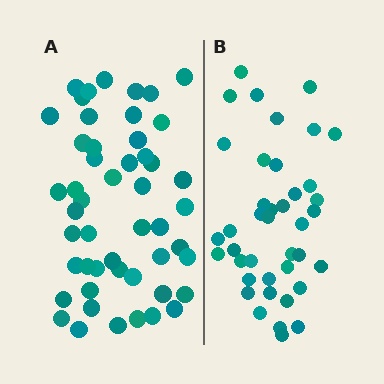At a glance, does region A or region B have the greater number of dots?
Region A (the left region) has more dots.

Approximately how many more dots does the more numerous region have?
Region A has roughly 10 or so more dots than region B.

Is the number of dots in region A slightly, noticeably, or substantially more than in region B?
Region A has noticeably more, but not dramatically so. The ratio is roughly 1.2 to 1.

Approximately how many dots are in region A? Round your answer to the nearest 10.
About 50 dots.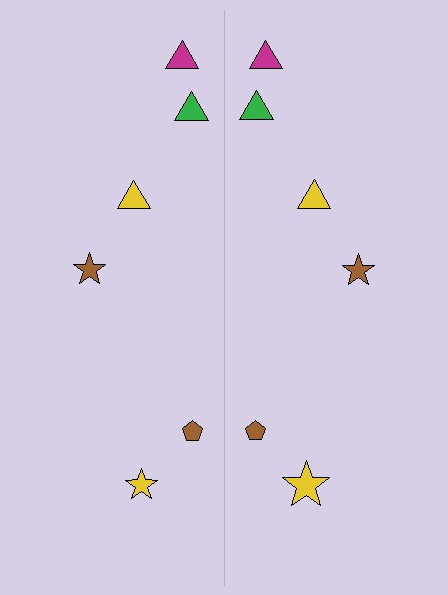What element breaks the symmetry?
The yellow star on the right side has a different size than its mirror counterpart.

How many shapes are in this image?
There are 12 shapes in this image.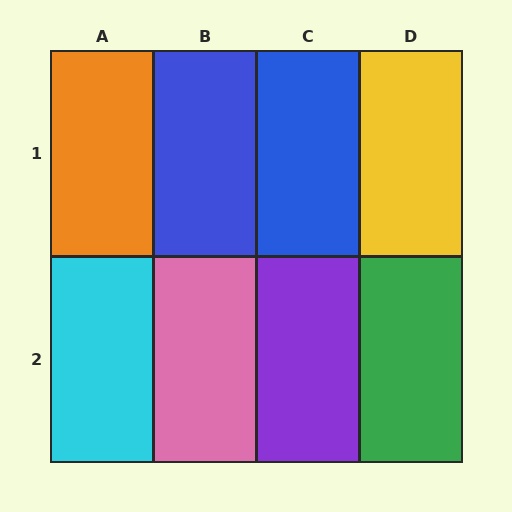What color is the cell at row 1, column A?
Orange.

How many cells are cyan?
1 cell is cyan.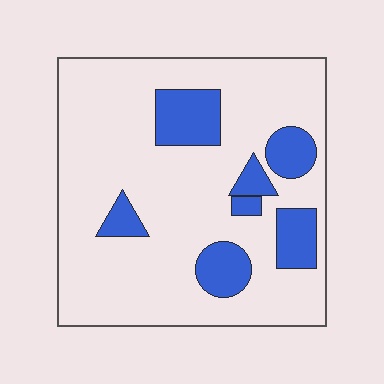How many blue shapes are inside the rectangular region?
7.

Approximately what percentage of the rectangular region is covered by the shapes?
Approximately 20%.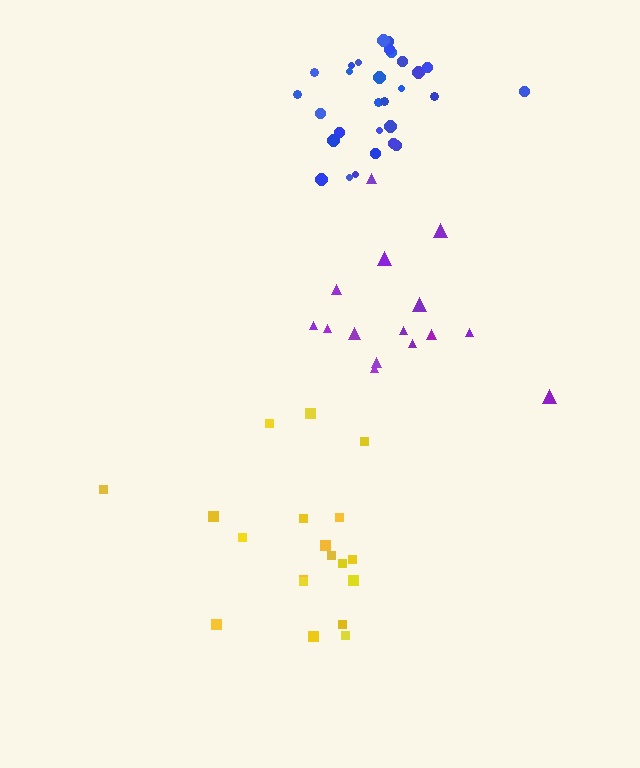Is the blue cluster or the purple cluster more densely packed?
Blue.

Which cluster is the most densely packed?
Blue.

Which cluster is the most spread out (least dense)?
Yellow.